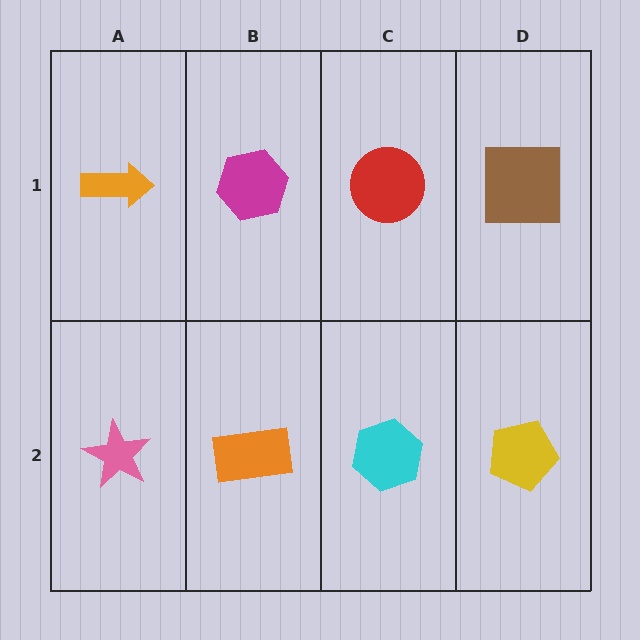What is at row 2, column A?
A pink star.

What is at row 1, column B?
A magenta hexagon.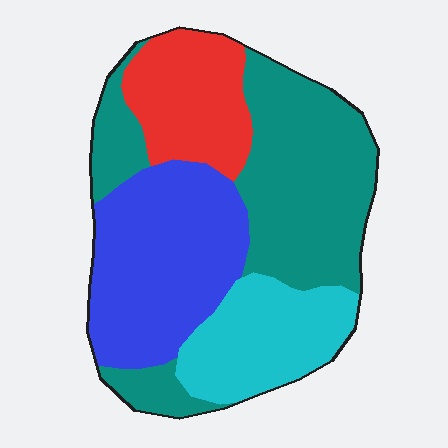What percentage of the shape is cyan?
Cyan takes up about one sixth (1/6) of the shape.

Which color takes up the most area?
Teal, at roughly 40%.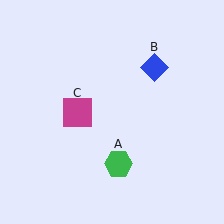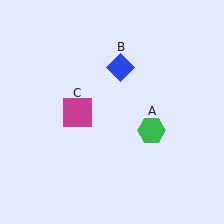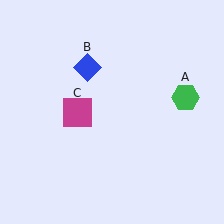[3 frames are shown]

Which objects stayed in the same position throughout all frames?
Magenta square (object C) remained stationary.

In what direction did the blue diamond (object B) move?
The blue diamond (object B) moved left.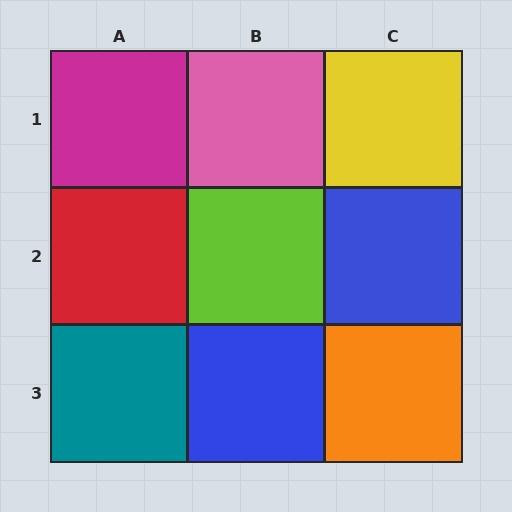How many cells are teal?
1 cell is teal.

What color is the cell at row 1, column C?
Yellow.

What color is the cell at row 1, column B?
Pink.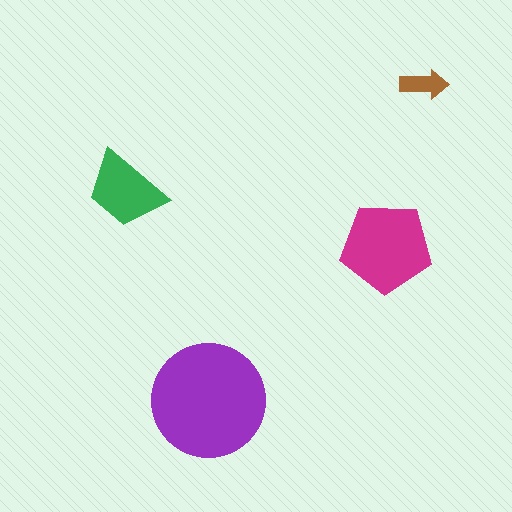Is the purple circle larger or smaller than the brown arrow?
Larger.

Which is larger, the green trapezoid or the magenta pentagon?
The magenta pentagon.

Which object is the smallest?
The brown arrow.